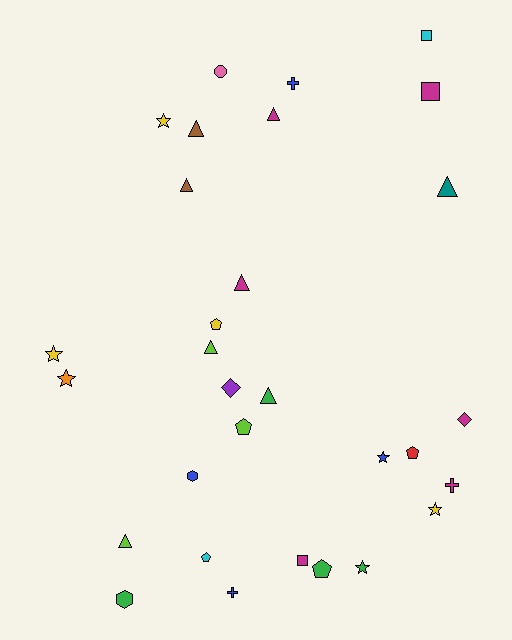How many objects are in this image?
There are 30 objects.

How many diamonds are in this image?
There are 2 diamonds.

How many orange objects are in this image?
There is 1 orange object.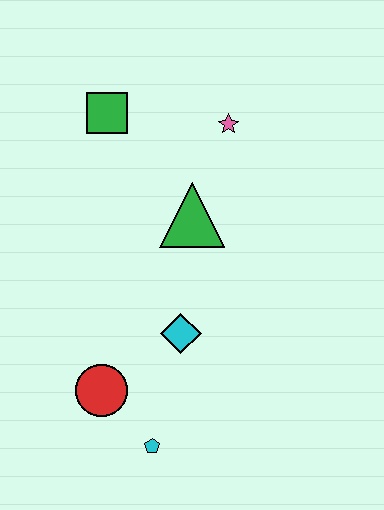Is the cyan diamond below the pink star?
Yes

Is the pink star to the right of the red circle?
Yes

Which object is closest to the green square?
The pink star is closest to the green square.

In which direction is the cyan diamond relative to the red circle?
The cyan diamond is to the right of the red circle.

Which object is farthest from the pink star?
The cyan pentagon is farthest from the pink star.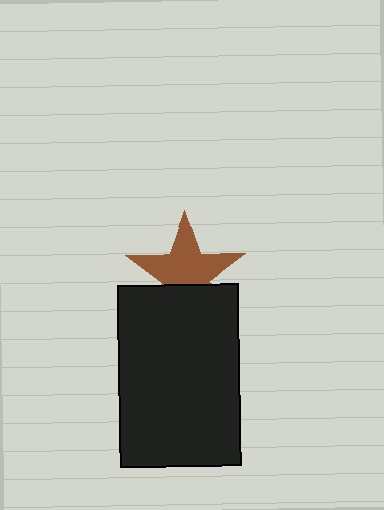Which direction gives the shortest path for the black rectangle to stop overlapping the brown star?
Moving down gives the shortest separation.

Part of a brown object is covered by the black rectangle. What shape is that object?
It is a star.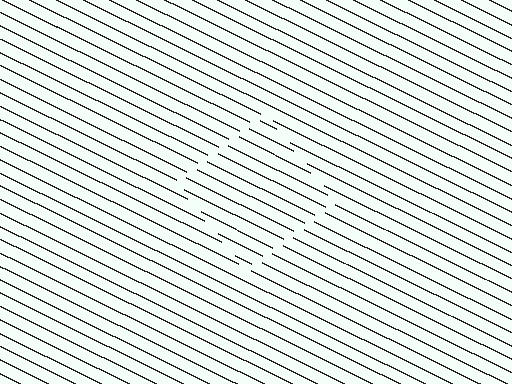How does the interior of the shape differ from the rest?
The interior of the shape contains the same grating, shifted by half a period — the contour is defined by the phase discontinuity where line-ends from the inner and outer gratings abut.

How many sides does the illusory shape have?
4 sides — the line-ends trace a square.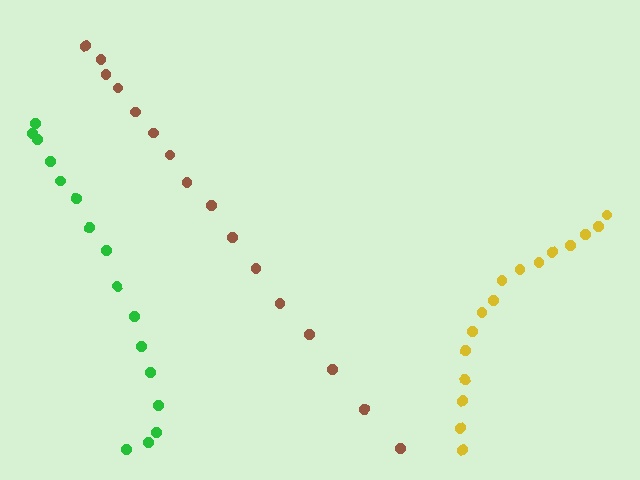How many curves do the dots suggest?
There are 3 distinct paths.